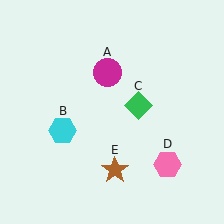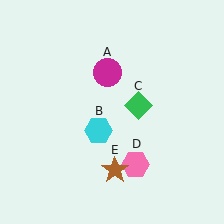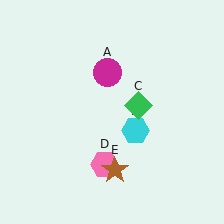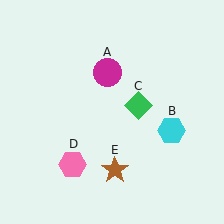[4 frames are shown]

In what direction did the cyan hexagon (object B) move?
The cyan hexagon (object B) moved right.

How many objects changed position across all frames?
2 objects changed position: cyan hexagon (object B), pink hexagon (object D).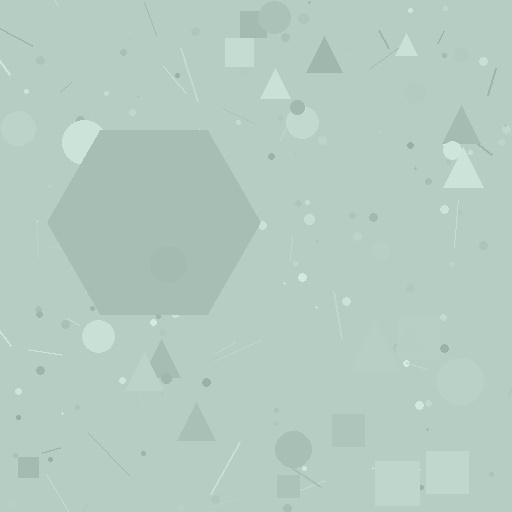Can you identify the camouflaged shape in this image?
The camouflaged shape is a hexagon.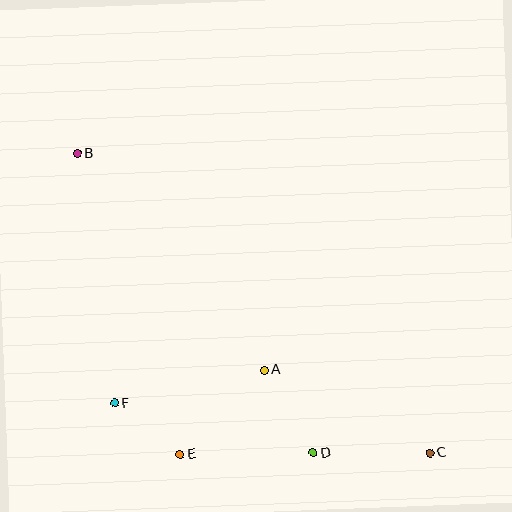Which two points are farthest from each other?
Points B and C are farthest from each other.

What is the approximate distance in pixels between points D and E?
The distance between D and E is approximately 133 pixels.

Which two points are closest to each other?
Points E and F are closest to each other.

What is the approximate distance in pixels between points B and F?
The distance between B and F is approximately 252 pixels.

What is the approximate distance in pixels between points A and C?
The distance between A and C is approximately 185 pixels.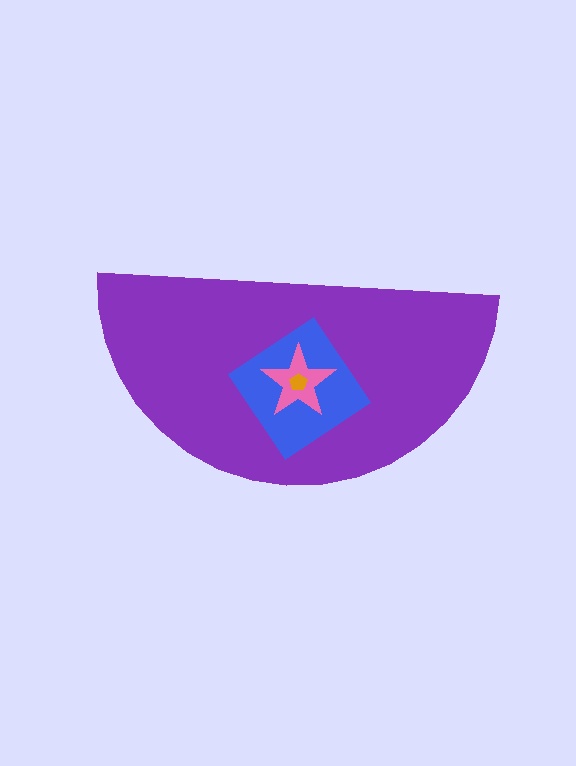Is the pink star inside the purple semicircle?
Yes.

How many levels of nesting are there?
4.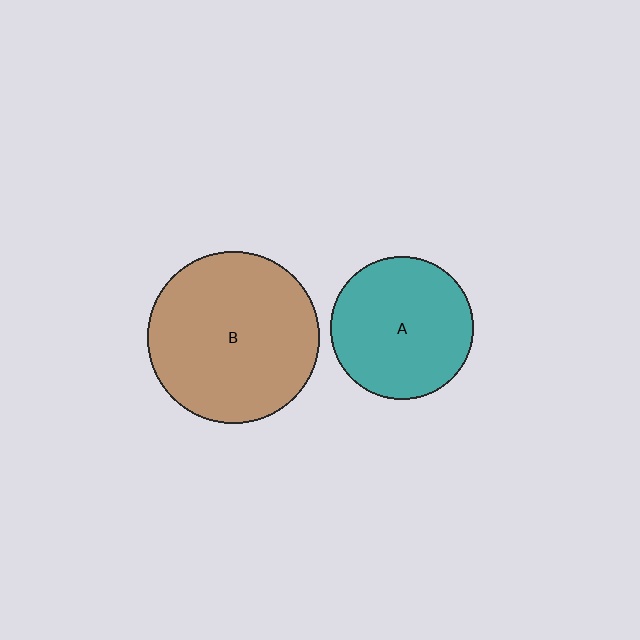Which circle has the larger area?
Circle B (brown).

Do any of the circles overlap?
No, none of the circles overlap.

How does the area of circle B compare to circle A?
Approximately 1.5 times.